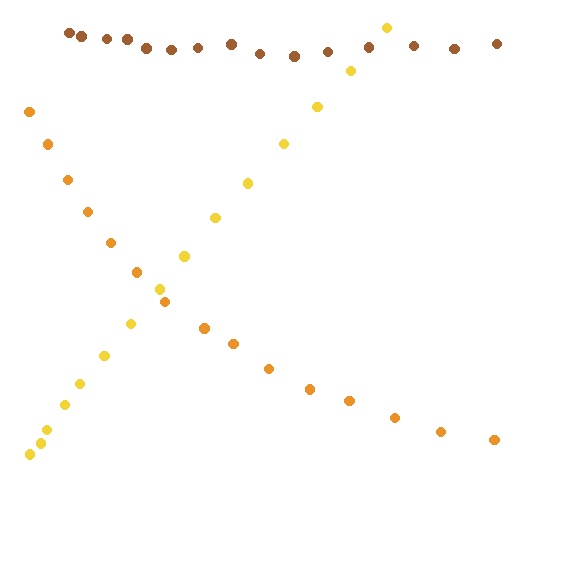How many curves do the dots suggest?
There are 3 distinct paths.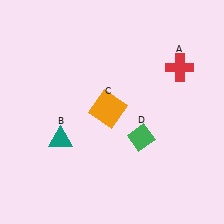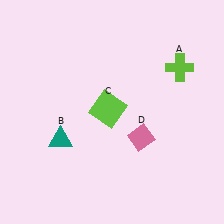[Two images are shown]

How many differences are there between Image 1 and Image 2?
There are 3 differences between the two images.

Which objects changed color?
A changed from red to lime. C changed from orange to lime. D changed from green to pink.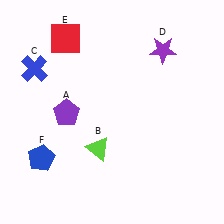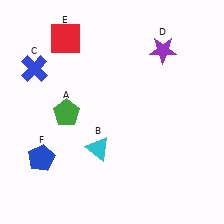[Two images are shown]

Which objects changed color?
A changed from purple to green. B changed from lime to cyan.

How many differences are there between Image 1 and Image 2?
There are 2 differences between the two images.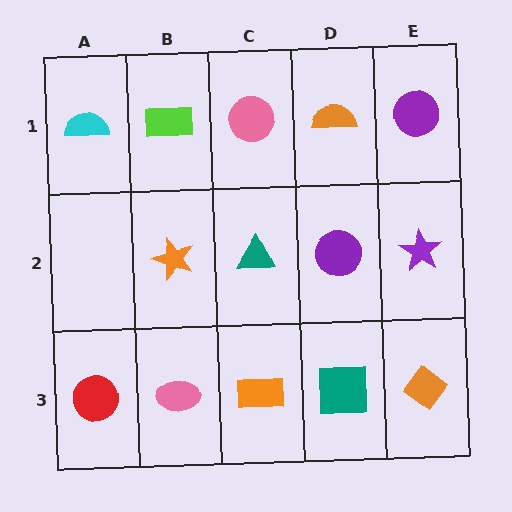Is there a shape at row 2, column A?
No, that cell is empty.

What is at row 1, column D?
An orange semicircle.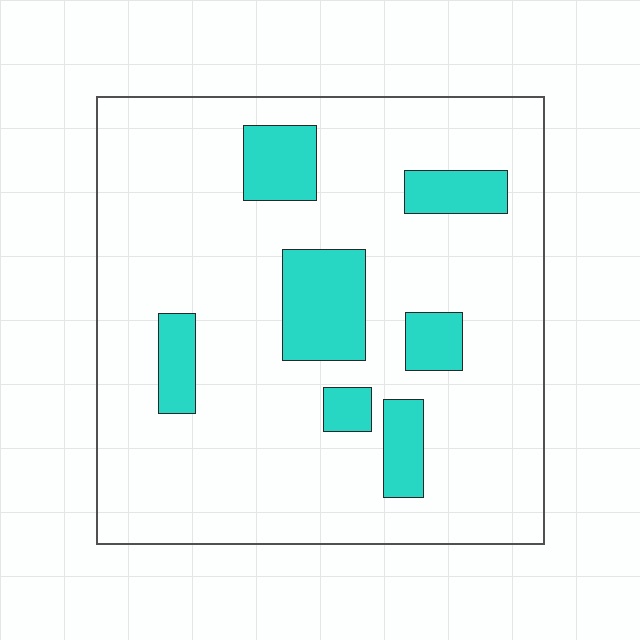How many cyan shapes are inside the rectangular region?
7.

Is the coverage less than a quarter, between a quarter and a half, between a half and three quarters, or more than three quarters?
Less than a quarter.